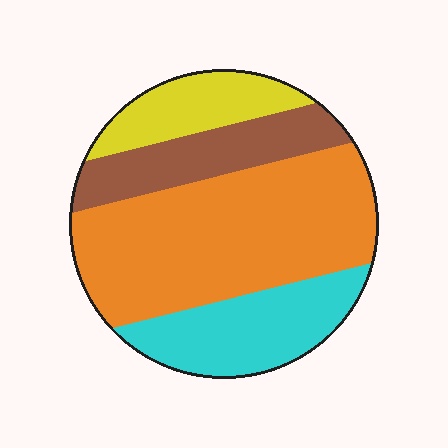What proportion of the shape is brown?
Brown takes up less than a quarter of the shape.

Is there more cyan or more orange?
Orange.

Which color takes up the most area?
Orange, at roughly 50%.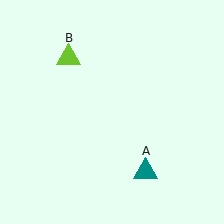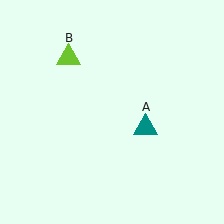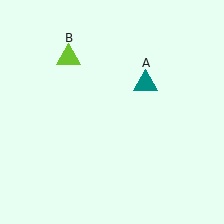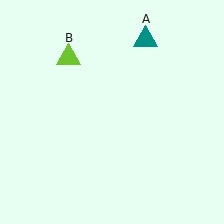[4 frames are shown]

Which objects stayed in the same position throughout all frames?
Lime triangle (object B) remained stationary.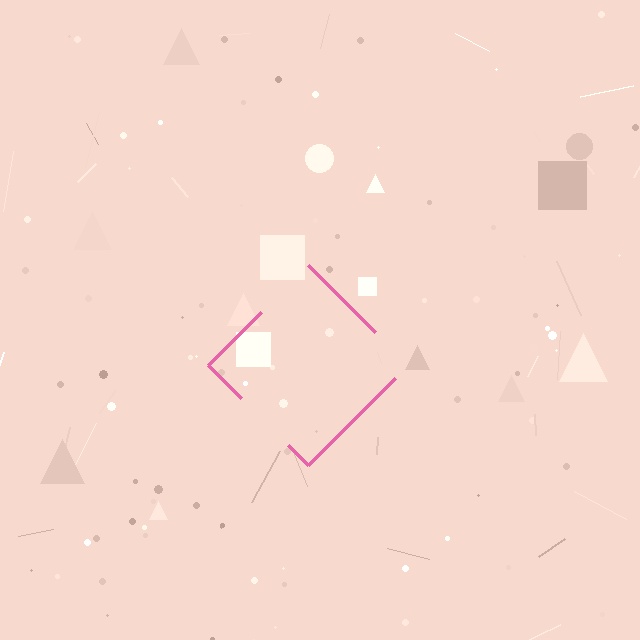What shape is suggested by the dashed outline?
The dashed outline suggests a diamond.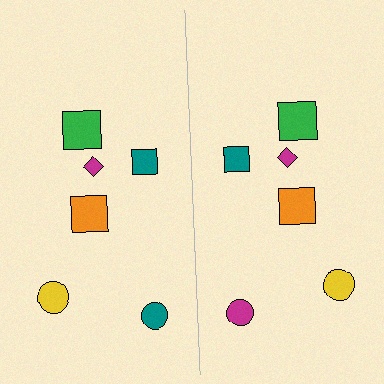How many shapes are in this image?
There are 12 shapes in this image.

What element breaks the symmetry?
The magenta circle on the right side breaks the symmetry — its mirror counterpart is teal.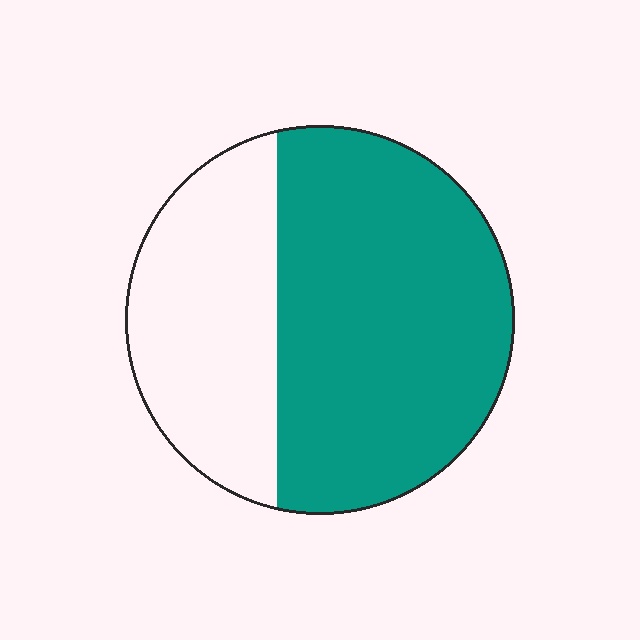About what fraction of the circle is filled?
About five eighths (5/8).